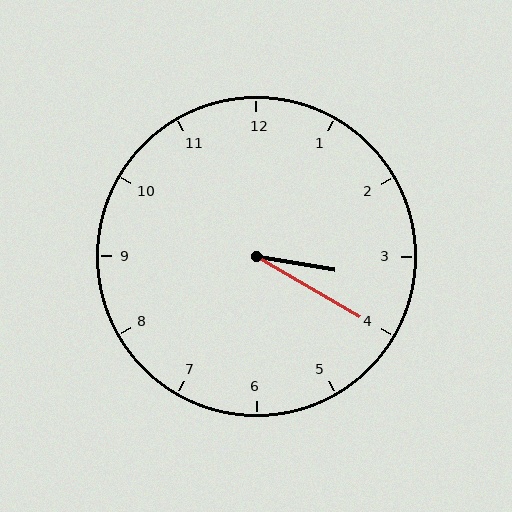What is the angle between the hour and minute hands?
Approximately 20 degrees.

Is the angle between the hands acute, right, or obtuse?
It is acute.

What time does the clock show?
3:20.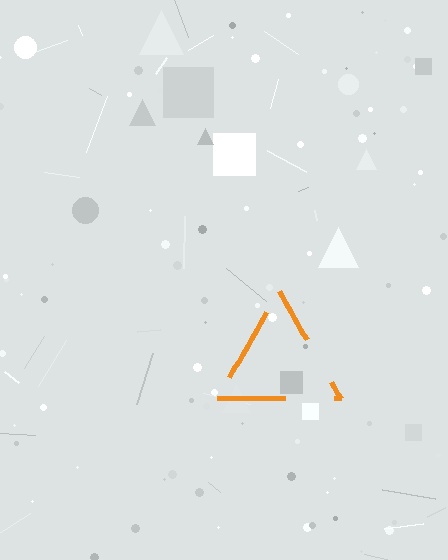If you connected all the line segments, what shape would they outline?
They would outline a triangle.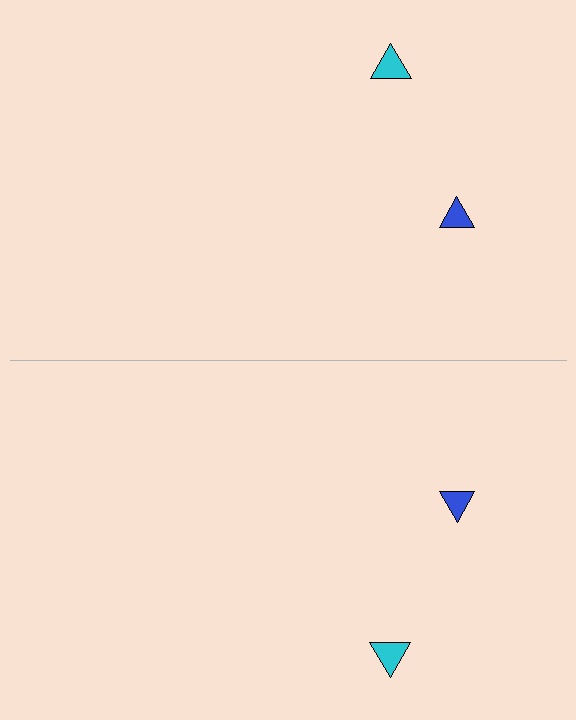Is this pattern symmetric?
Yes, this pattern has bilateral (reflection) symmetry.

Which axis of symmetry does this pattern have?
The pattern has a horizontal axis of symmetry running through the center of the image.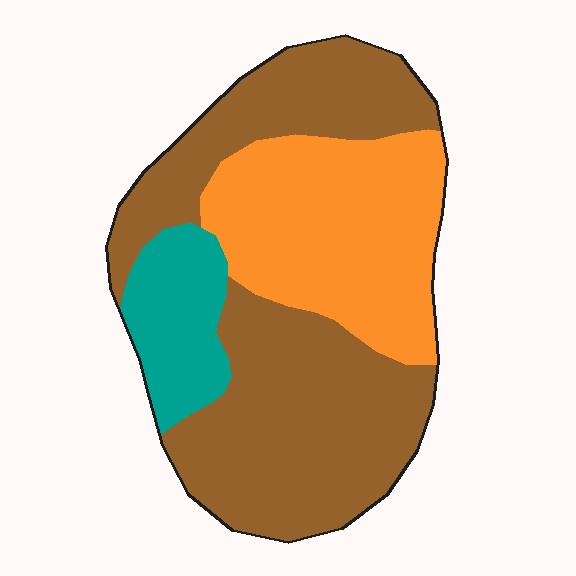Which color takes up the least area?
Teal, at roughly 15%.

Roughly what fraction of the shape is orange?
Orange takes up about one third (1/3) of the shape.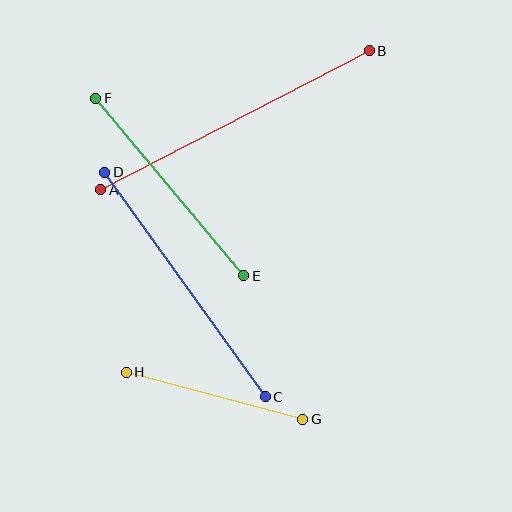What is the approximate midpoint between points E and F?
The midpoint is at approximately (170, 187) pixels.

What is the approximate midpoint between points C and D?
The midpoint is at approximately (185, 285) pixels.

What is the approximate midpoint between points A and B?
The midpoint is at approximately (235, 120) pixels.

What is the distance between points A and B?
The distance is approximately 302 pixels.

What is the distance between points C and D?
The distance is approximately 276 pixels.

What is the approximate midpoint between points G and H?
The midpoint is at approximately (214, 396) pixels.